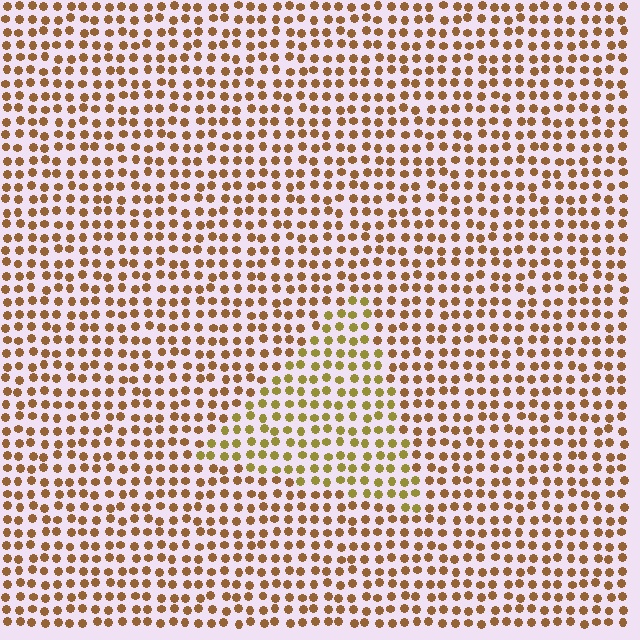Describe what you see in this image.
The image is filled with small brown elements in a uniform arrangement. A triangle-shaped region is visible where the elements are tinted to a slightly different hue, forming a subtle color boundary.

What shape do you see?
I see a triangle.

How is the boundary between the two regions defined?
The boundary is defined purely by a slight shift in hue (about 29 degrees). Spacing, size, and orientation are identical on both sides.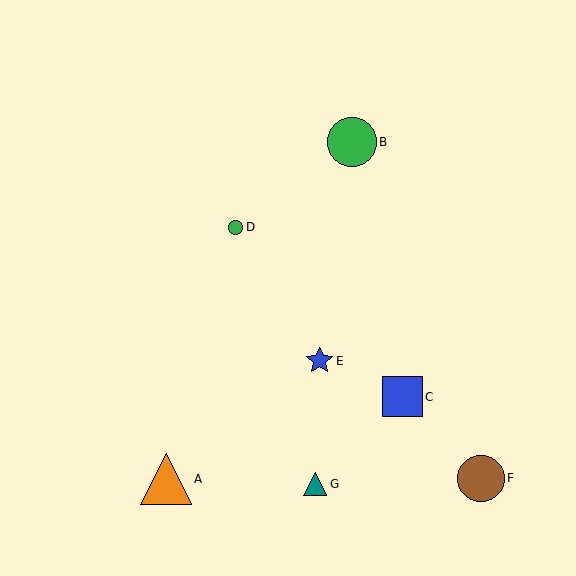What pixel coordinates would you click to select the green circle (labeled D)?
Click at (236, 227) to select the green circle D.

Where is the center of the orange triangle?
The center of the orange triangle is at (166, 479).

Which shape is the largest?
The orange triangle (labeled A) is the largest.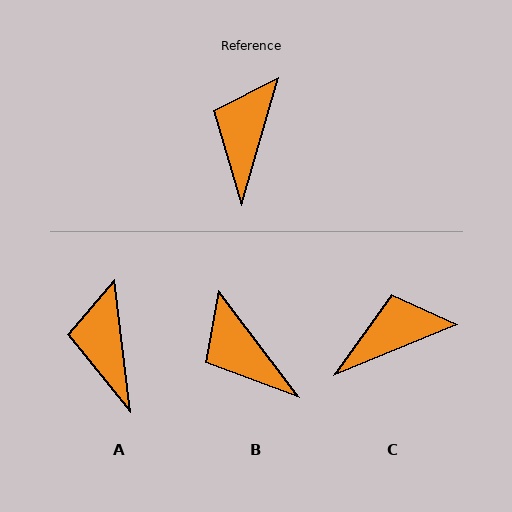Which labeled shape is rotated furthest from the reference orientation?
B, about 53 degrees away.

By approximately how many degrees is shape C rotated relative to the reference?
Approximately 52 degrees clockwise.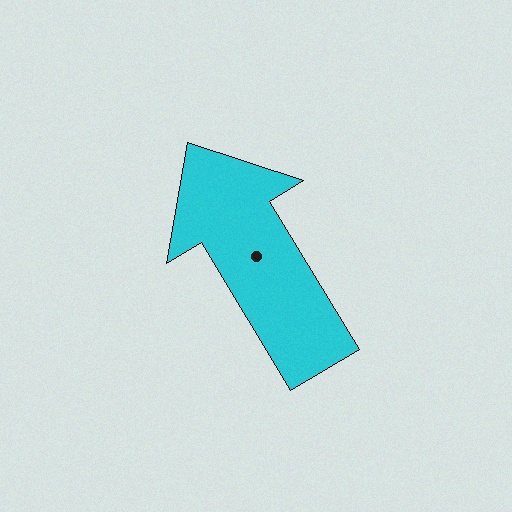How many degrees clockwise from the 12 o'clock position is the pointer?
Approximately 329 degrees.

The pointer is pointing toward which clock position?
Roughly 11 o'clock.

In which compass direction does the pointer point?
Northwest.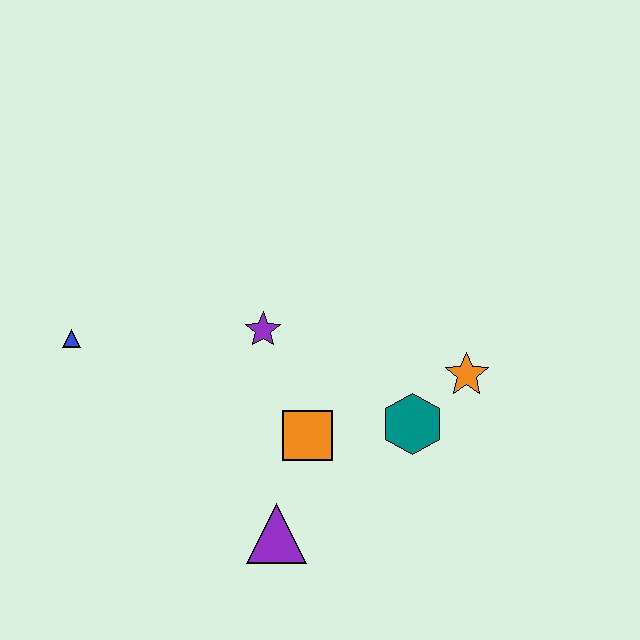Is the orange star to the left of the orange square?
No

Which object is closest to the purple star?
The orange square is closest to the purple star.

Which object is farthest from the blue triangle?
The orange star is farthest from the blue triangle.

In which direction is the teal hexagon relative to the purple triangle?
The teal hexagon is to the right of the purple triangle.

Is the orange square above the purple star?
No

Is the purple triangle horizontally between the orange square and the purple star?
Yes